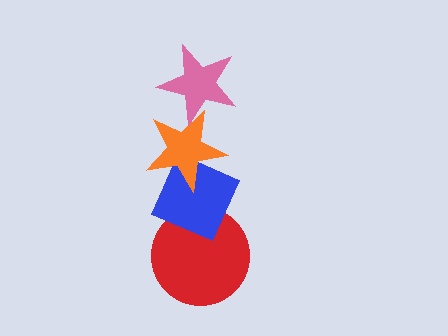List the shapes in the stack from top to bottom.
From top to bottom: the pink star, the orange star, the blue diamond, the red circle.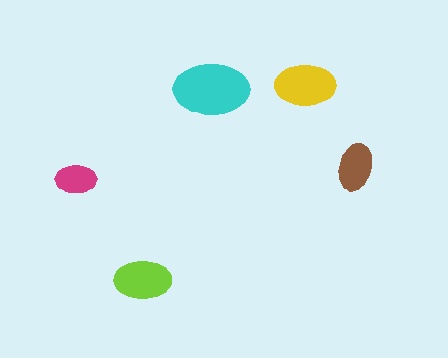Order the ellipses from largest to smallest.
the cyan one, the yellow one, the lime one, the brown one, the magenta one.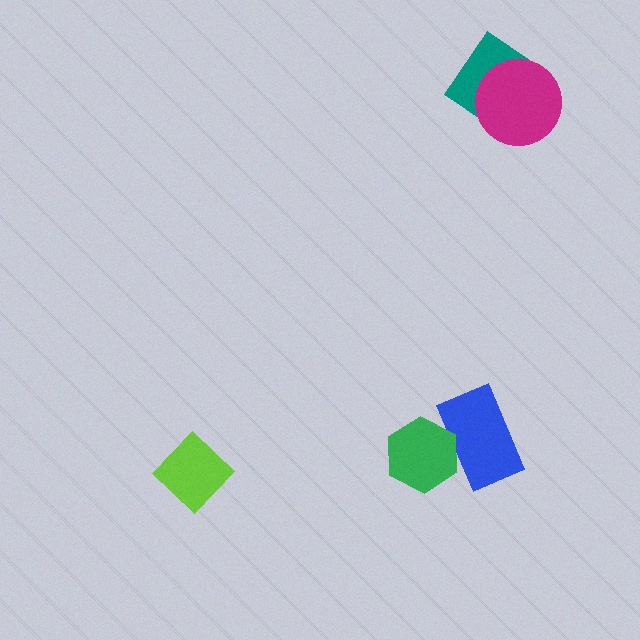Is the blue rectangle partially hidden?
Yes, it is partially covered by another shape.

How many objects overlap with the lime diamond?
0 objects overlap with the lime diamond.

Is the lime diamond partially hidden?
No, no other shape covers it.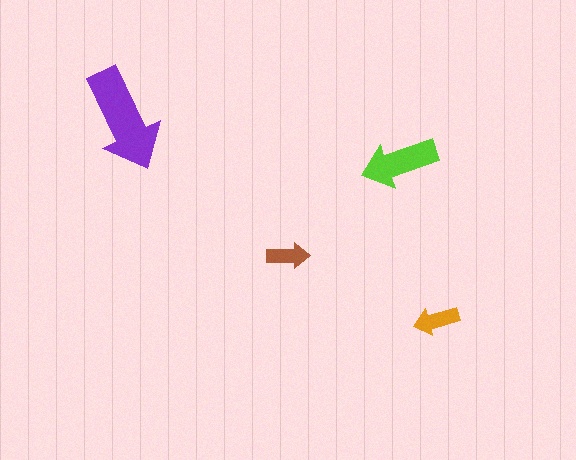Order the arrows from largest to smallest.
the purple one, the lime one, the orange one, the brown one.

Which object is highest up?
The purple arrow is topmost.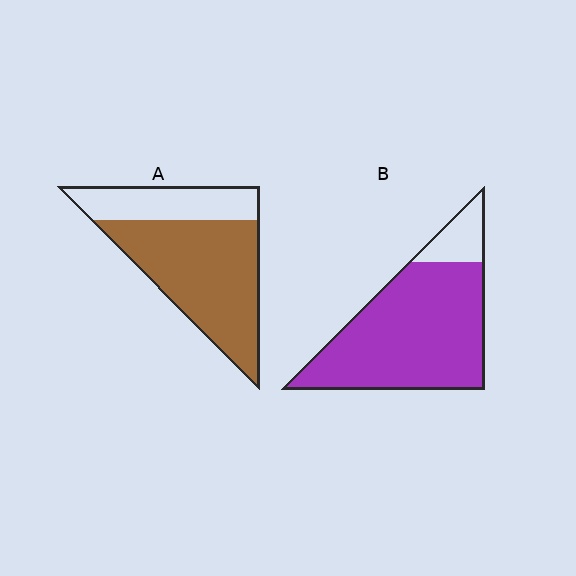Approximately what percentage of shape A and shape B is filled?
A is approximately 70% and B is approximately 85%.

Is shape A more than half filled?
Yes.